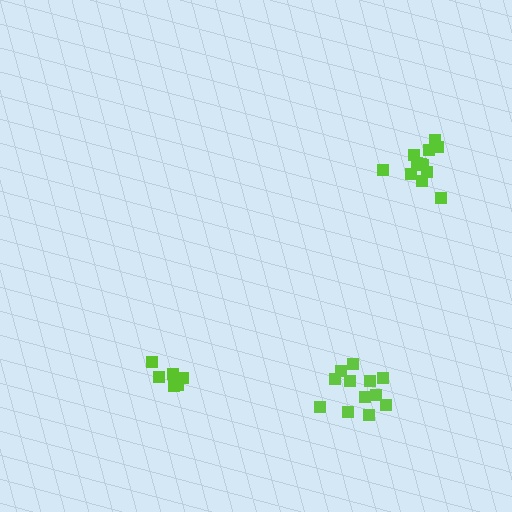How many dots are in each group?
Group 1: 12 dots, Group 2: 12 dots, Group 3: 7 dots (31 total).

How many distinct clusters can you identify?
There are 3 distinct clusters.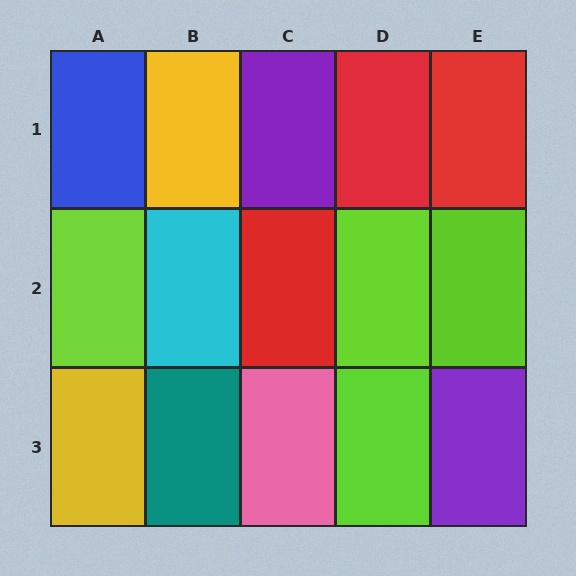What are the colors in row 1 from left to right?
Blue, yellow, purple, red, red.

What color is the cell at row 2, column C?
Red.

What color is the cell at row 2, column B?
Cyan.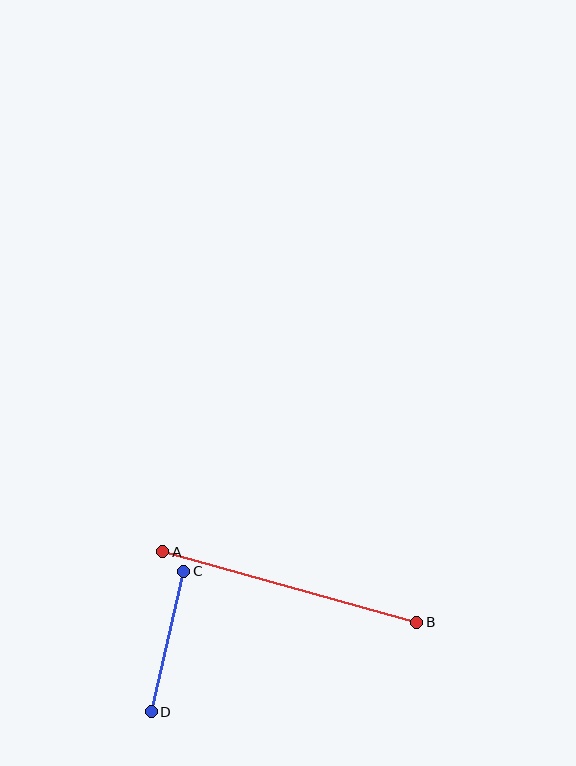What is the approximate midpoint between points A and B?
The midpoint is at approximately (290, 587) pixels.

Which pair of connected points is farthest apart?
Points A and B are farthest apart.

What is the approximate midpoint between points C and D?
The midpoint is at approximately (168, 642) pixels.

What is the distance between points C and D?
The distance is approximately 144 pixels.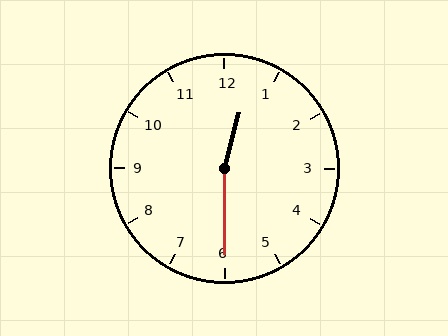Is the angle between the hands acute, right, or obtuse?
It is obtuse.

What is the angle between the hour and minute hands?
Approximately 165 degrees.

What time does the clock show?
12:30.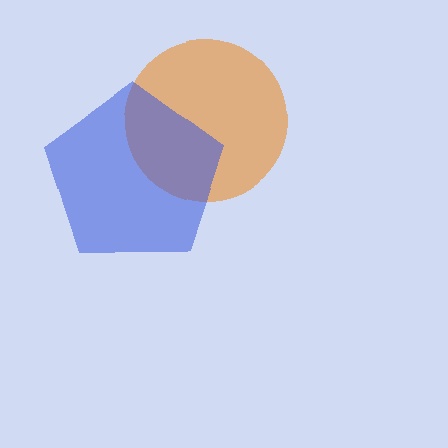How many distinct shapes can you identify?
There are 2 distinct shapes: an orange circle, a blue pentagon.